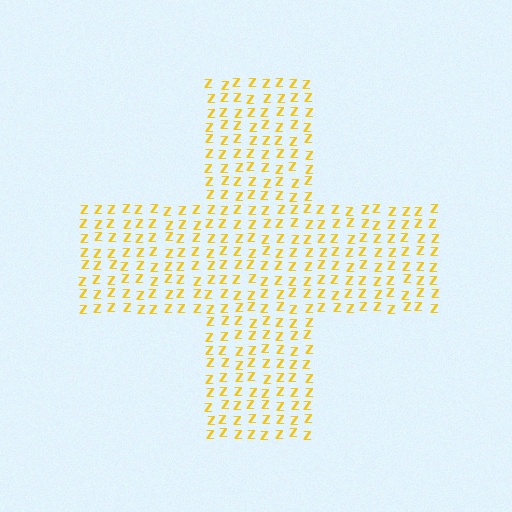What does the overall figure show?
The overall figure shows a cross.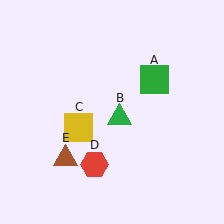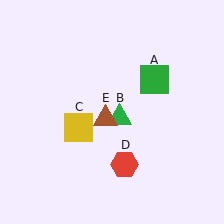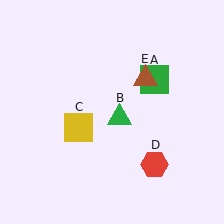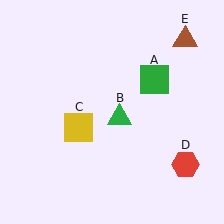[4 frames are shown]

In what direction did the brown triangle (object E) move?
The brown triangle (object E) moved up and to the right.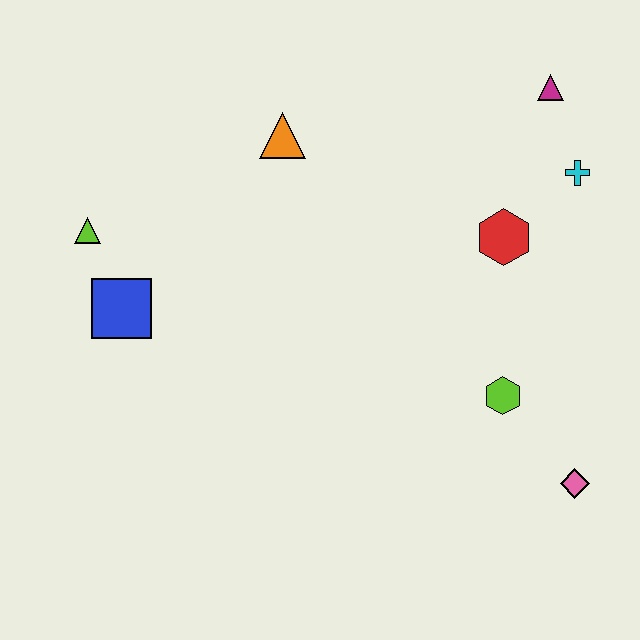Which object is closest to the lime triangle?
The blue square is closest to the lime triangle.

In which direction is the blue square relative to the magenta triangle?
The blue square is to the left of the magenta triangle.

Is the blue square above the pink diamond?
Yes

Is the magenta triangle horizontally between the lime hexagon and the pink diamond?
Yes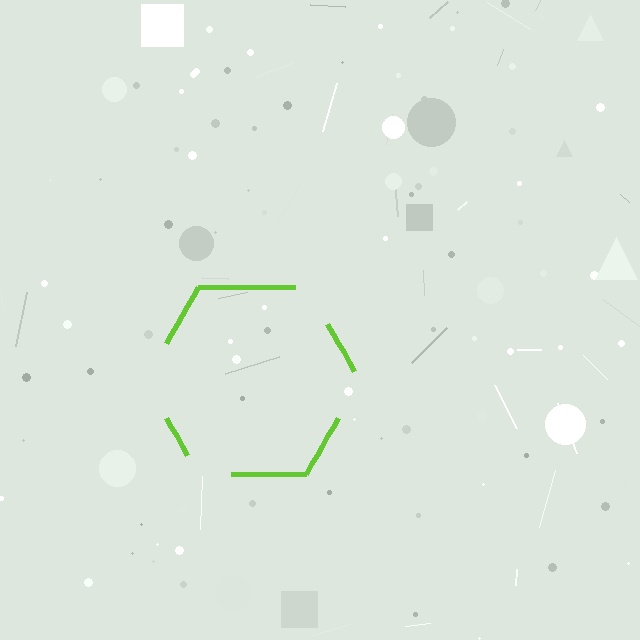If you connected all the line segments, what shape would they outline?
They would outline a hexagon.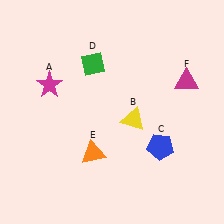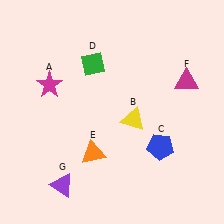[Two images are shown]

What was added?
A purple triangle (G) was added in Image 2.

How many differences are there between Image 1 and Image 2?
There is 1 difference between the two images.